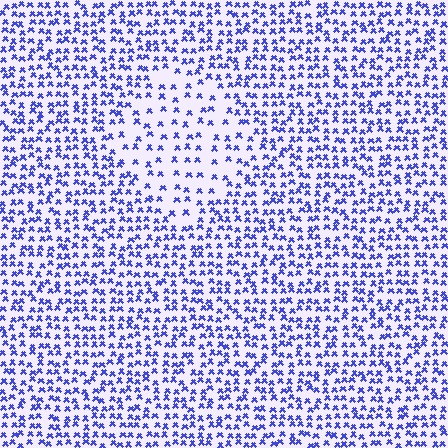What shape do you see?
I see a diamond.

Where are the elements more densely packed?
The elements are more densely packed outside the diamond boundary.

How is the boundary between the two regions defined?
The boundary is defined by a change in element density (approximately 2.1x ratio). All elements are the same color, size, and shape.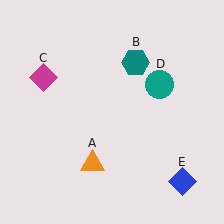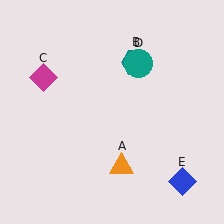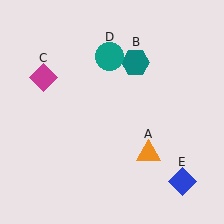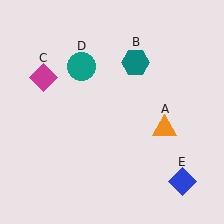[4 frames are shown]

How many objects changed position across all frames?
2 objects changed position: orange triangle (object A), teal circle (object D).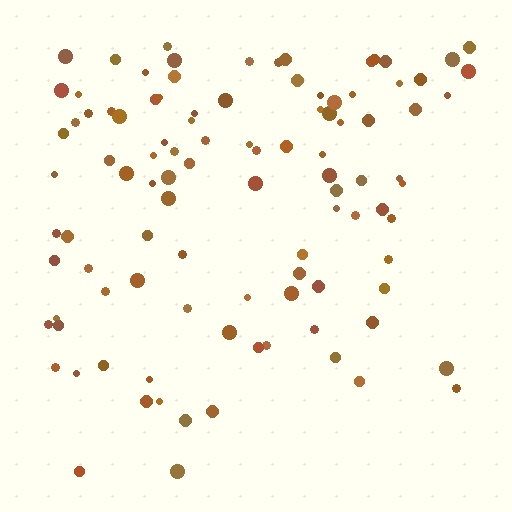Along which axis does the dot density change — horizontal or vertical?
Vertical.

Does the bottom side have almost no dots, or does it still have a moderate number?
Still a moderate number, just noticeably fewer than the top.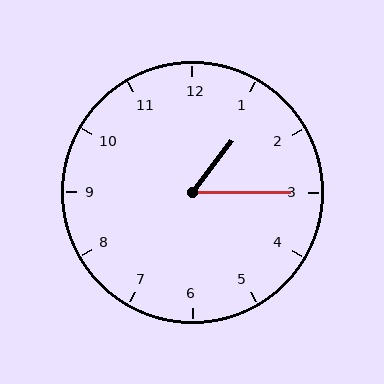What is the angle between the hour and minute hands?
Approximately 52 degrees.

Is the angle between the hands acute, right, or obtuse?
It is acute.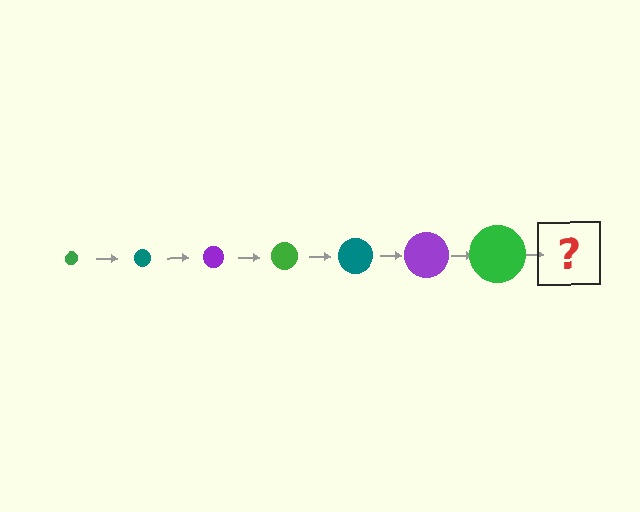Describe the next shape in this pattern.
It should be a teal circle, larger than the previous one.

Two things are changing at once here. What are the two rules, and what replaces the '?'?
The two rules are that the circle grows larger each step and the color cycles through green, teal, and purple. The '?' should be a teal circle, larger than the previous one.